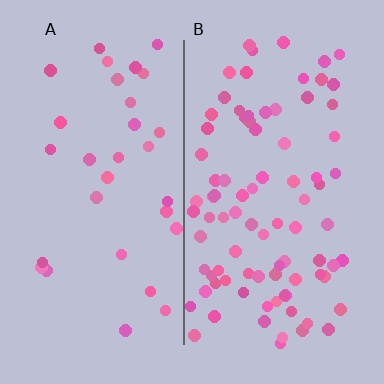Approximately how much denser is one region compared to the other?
Approximately 2.7× — region B over region A.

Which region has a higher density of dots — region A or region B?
B (the right).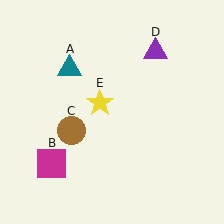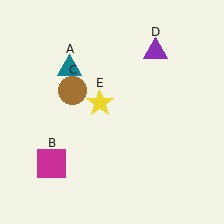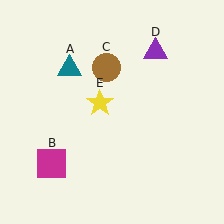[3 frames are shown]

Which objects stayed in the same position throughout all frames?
Teal triangle (object A) and magenta square (object B) and purple triangle (object D) and yellow star (object E) remained stationary.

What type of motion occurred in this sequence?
The brown circle (object C) rotated clockwise around the center of the scene.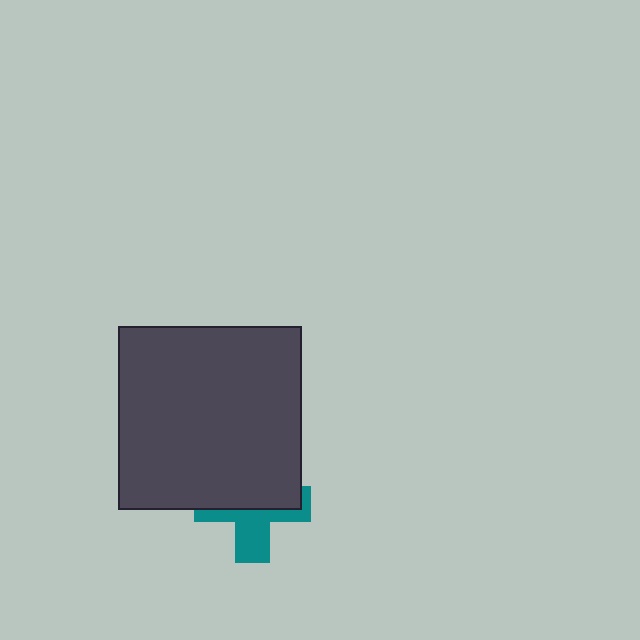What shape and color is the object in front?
The object in front is a dark gray square.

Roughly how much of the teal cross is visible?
A small part of it is visible (roughly 44%).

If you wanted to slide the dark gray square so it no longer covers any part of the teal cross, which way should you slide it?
Slide it up — that is the most direct way to separate the two shapes.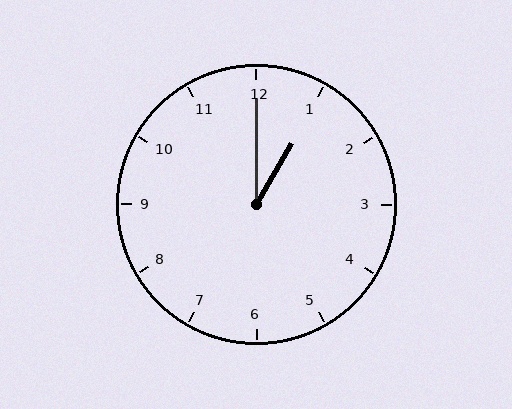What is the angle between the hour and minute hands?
Approximately 30 degrees.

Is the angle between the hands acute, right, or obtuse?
It is acute.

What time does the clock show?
1:00.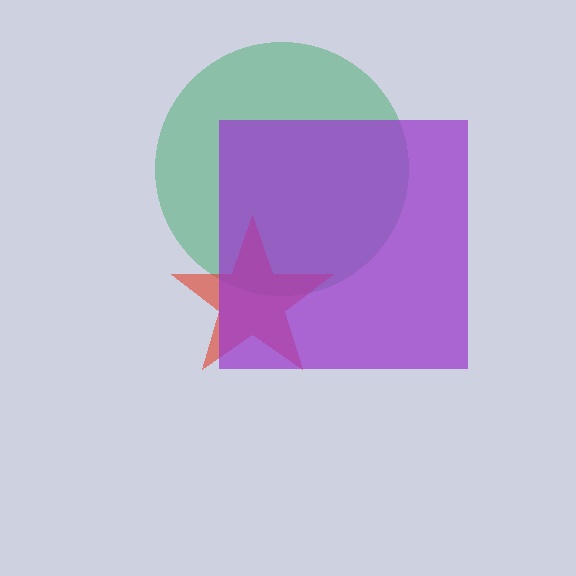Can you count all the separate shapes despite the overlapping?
Yes, there are 3 separate shapes.